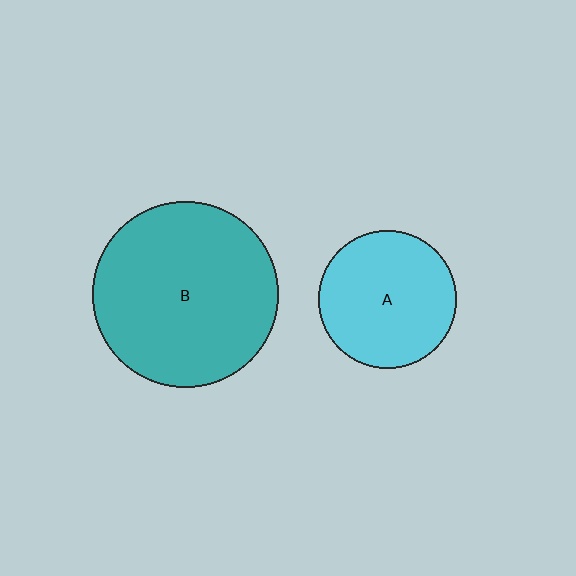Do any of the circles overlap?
No, none of the circles overlap.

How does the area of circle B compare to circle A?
Approximately 1.8 times.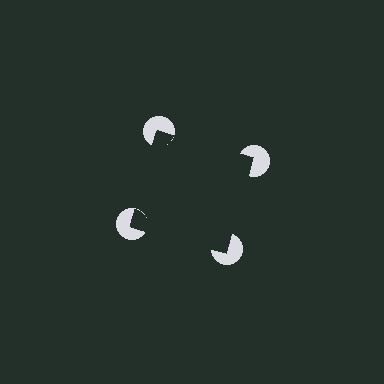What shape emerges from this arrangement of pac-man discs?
An illusory square — its edges are inferred from the aligned wedge cuts in the pac-man discs, not physically drawn.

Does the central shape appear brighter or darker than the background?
It typically appears slightly darker than the background, even though no actual brightness change is drawn.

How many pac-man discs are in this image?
There are 4 — one at each vertex of the illusory square.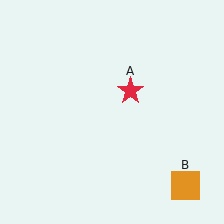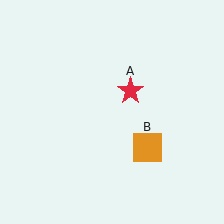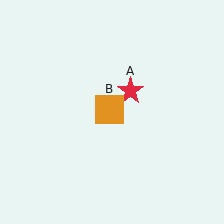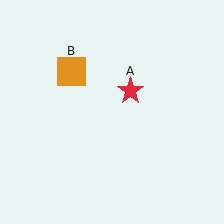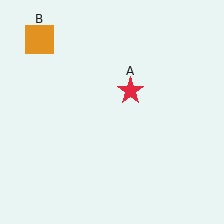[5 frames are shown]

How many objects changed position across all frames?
1 object changed position: orange square (object B).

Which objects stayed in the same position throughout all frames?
Red star (object A) remained stationary.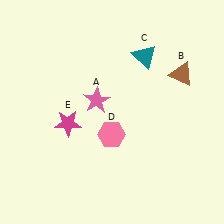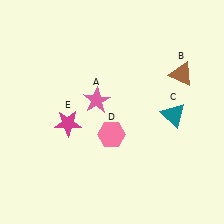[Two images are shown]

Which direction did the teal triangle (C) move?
The teal triangle (C) moved down.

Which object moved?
The teal triangle (C) moved down.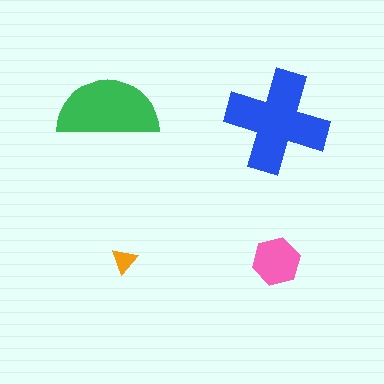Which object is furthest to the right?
The blue cross is rightmost.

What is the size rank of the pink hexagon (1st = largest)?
3rd.